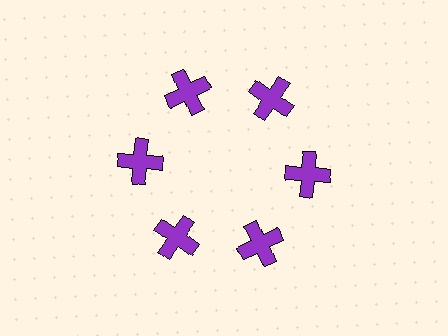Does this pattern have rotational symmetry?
Yes, this pattern has 6-fold rotational symmetry. It looks the same after rotating 60 degrees around the center.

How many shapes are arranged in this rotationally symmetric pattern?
There are 6 shapes, arranged in 6 groups of 1.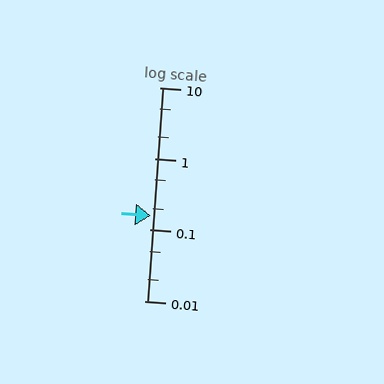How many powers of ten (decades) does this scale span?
The scale spans 3 decades, from 0.01 to 10.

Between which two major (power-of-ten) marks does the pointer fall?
The pointer is between 0.1 and 1.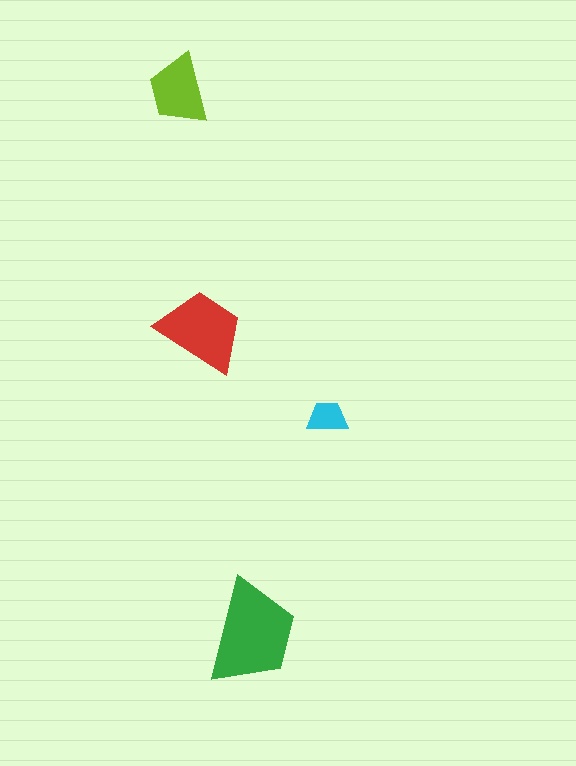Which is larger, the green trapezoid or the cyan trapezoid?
The green one.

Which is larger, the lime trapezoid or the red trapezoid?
The red one.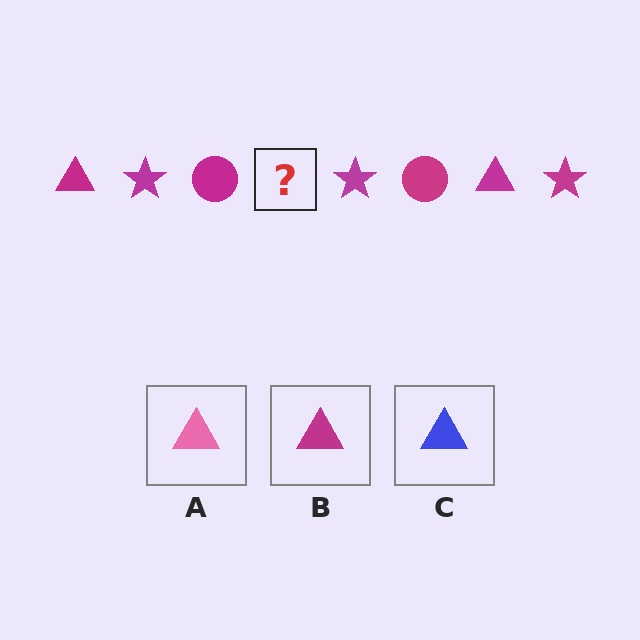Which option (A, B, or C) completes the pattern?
B.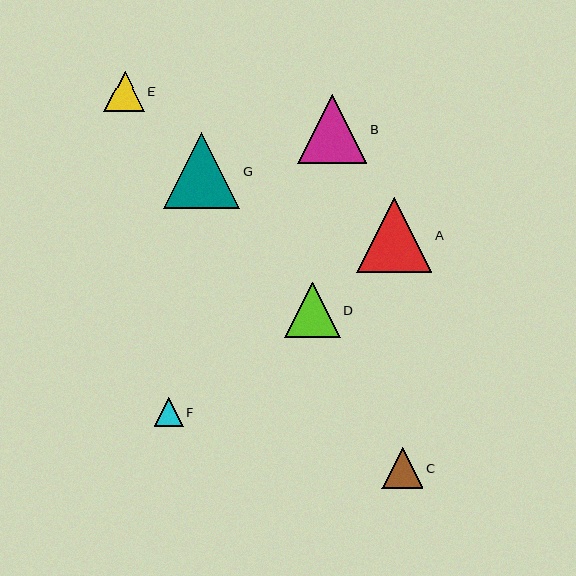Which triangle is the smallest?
Triangle F is the smallest with a size of approximately 29 pixels.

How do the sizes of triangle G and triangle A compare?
Triangle G and triangle A are approximately the same size.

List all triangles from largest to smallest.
From largest to smallest: G, A, B, D, C, E, F.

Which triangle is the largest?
Triangle G is the largest with a size of approximately 76 pixels.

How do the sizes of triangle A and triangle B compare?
Triangle A and triangle B are approximately the same size.